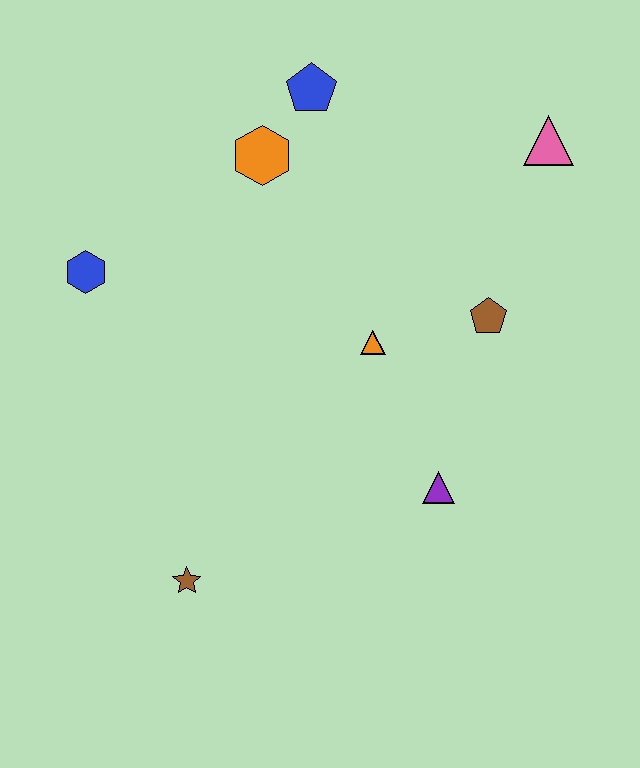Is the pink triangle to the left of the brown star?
No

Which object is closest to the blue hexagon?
The orange hexagon is closest to the blue hexagon.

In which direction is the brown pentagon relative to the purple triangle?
The brown pentagon is above the purple triangle.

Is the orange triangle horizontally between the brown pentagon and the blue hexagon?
Yes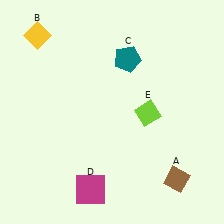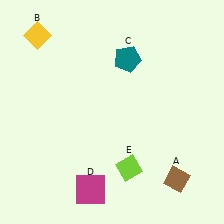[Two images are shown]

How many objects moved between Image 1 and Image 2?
1 object moved between the two images.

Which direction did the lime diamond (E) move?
The lime diamond (E) moved down.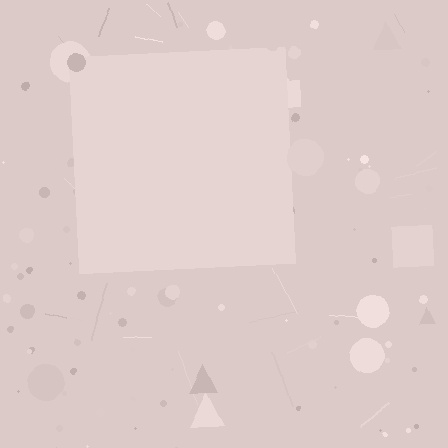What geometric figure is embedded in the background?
A square is embedded in the background.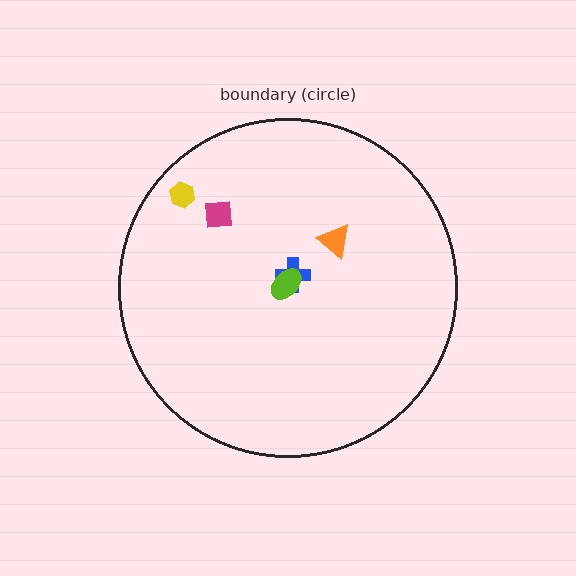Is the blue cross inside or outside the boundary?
Inside.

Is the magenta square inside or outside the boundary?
Inside.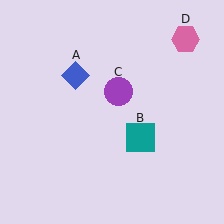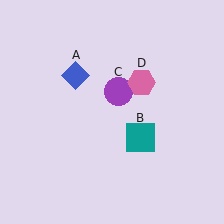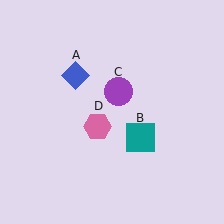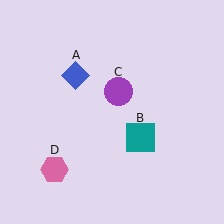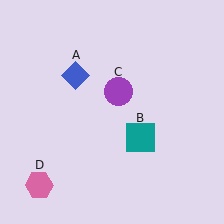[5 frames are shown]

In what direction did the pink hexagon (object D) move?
The pink hexagon (object D) moved down and to the left.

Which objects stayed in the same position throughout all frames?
Blue diamond (object A) and teal square (object B) and purple circle (object C) remained stationary.